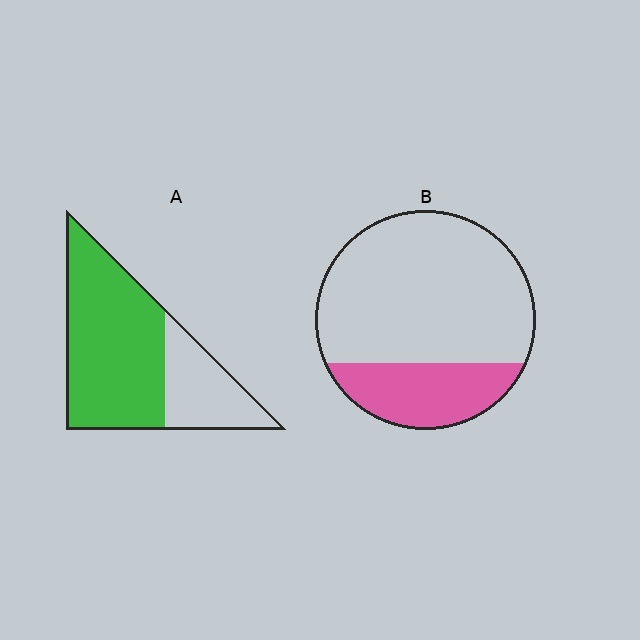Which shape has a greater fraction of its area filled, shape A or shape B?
Shape A.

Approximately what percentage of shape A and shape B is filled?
A is approximately 70% and B is approximately 25%.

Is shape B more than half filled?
No.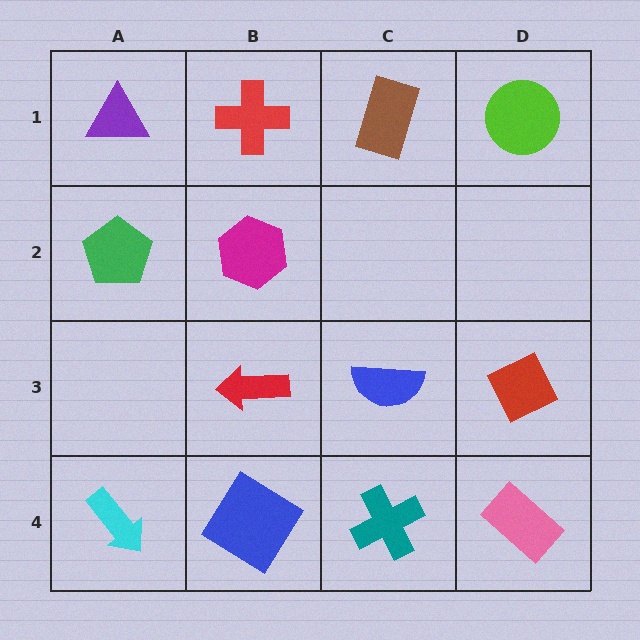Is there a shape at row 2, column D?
No, that cell is empty.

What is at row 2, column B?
A magenta hexagon.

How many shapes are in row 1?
4 shapes.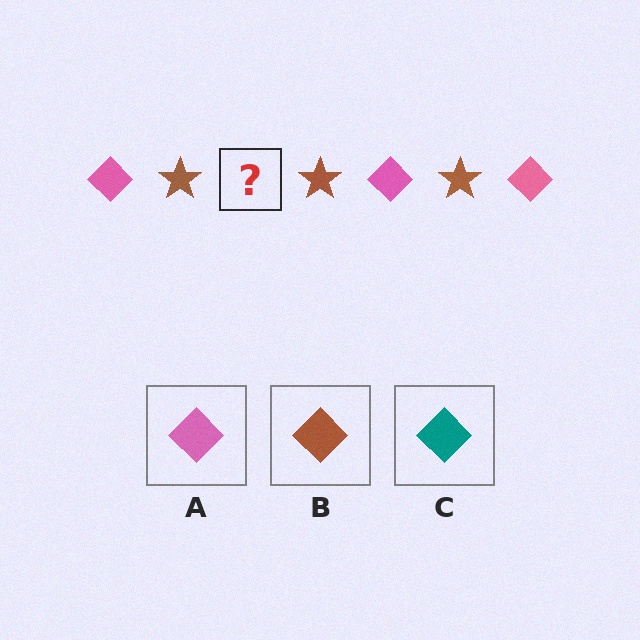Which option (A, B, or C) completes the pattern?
A.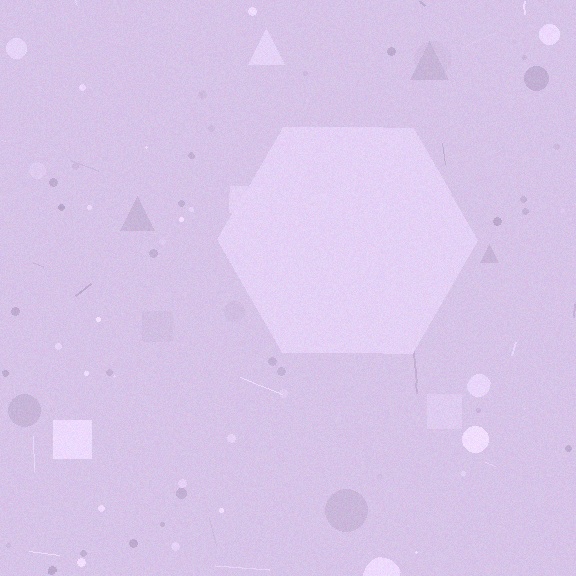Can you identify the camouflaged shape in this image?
The camouflaged shape is a hexagon.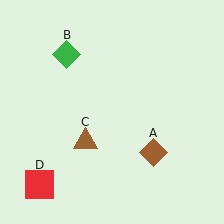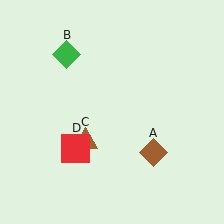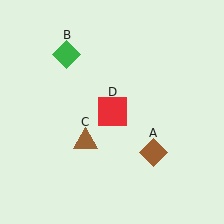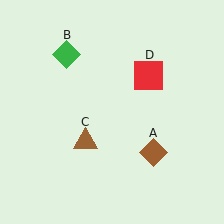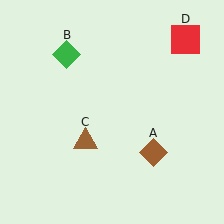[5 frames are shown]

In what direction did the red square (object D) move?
The red square (object D) moved up and to the right.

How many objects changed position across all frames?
1 object changed position: red square (object D).